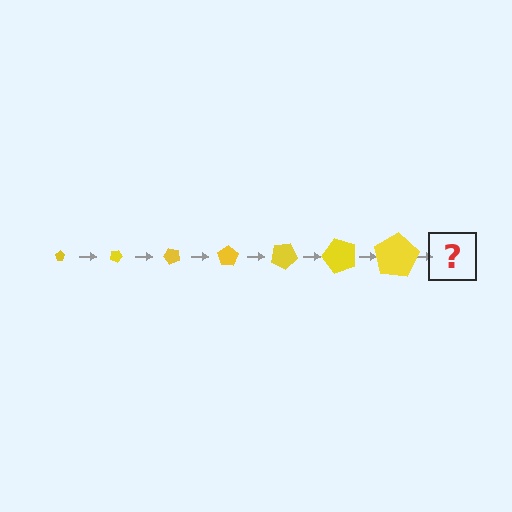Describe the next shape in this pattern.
It should be a pentagon, larger than the previous one and rotated 175 degrees from the start.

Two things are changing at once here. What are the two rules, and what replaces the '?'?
The two rules are that the pentagon grows larger each step and it rotates 25 degrees each step. The '?' should be a pentagon, larger than the previous one and rotated 175 degrees from the start.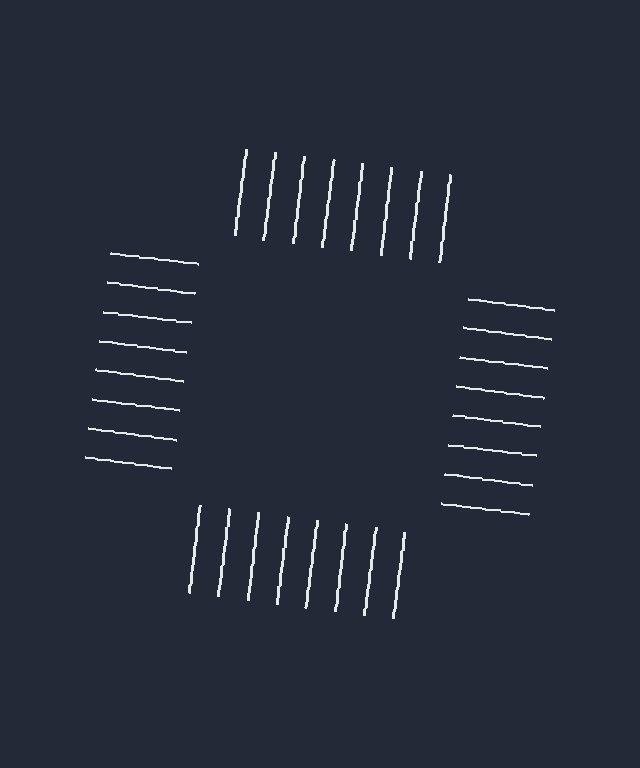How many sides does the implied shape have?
4 sides — the line-ends trace a square.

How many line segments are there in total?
32 — 8 along each of the 4 edges.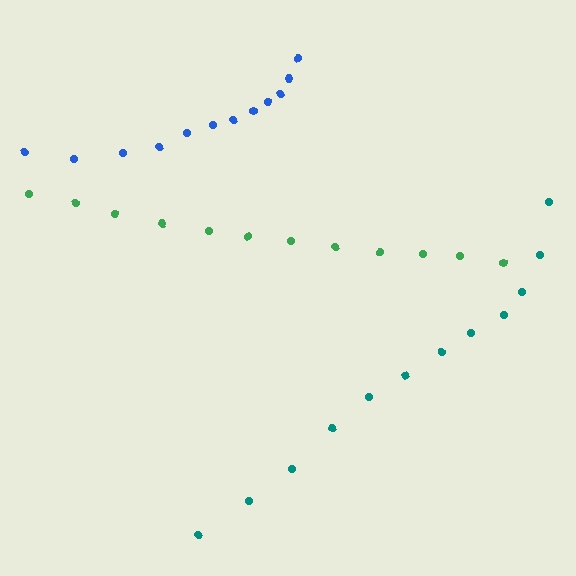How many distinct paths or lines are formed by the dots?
There are 3 distinct paths.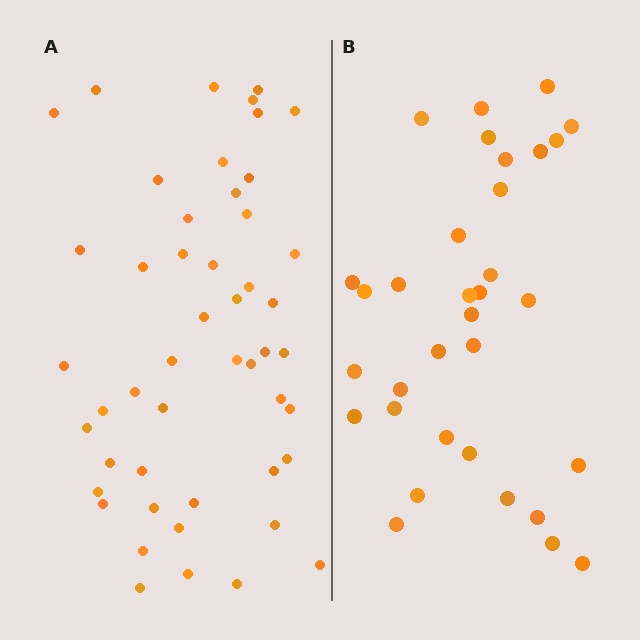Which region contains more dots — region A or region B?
Region A (the left region) has more dots.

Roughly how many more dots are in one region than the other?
Region A has approximately 15 more dots than region B.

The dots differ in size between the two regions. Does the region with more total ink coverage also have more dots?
No. Region B has more total ink coverage because its dots are larger, but region A actually contains more individual dots. Total area can be misleading — the number of items is what matters here.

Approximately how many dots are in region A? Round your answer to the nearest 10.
About 50 dots. (The exact count is 49, which rounds to 50.)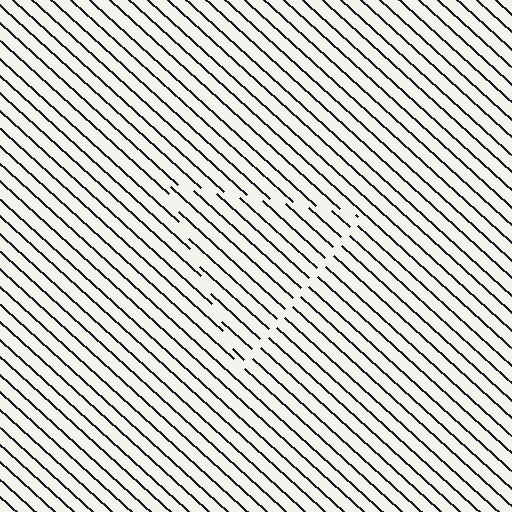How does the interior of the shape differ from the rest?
The interior of the shape contains the same grating, shifted by half a period — the contour is defined by the phase discontinuity where line-ends from the inner and outer gratings abut.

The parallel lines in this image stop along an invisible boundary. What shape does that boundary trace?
An illusory triangle. The interior of the shape contains the same grating, shifted by half a period — the contour is defined by the phase discontinuity where line-ends from the inner and outer gratings abut.